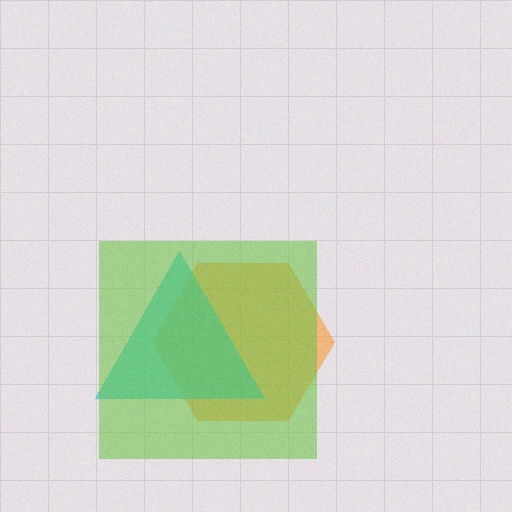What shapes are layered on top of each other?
The layered shapes are: an orange hexagon, a cyan triangle, a lime square.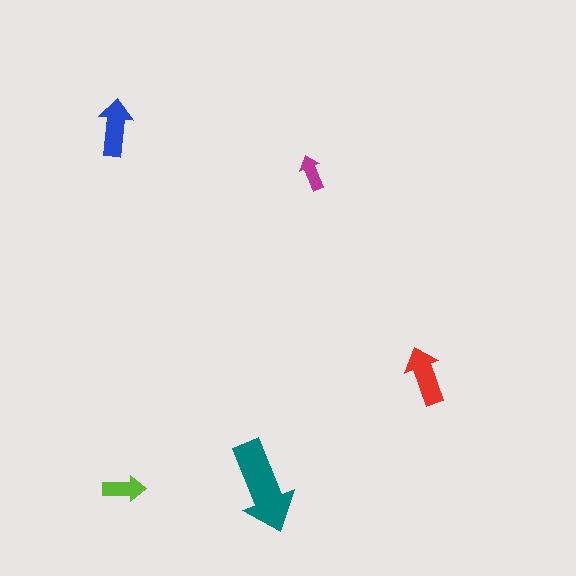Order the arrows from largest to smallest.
the teal one, the red one, the blue one, the lime one, the magenta one.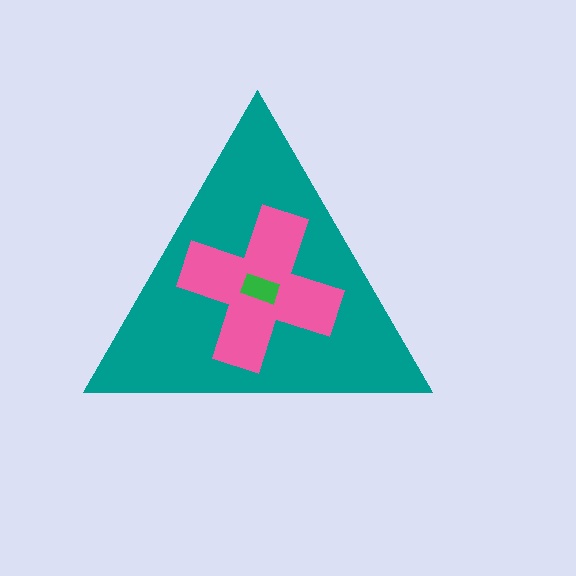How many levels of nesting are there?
3.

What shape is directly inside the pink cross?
The green rectangle.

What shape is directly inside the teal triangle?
The pink cross.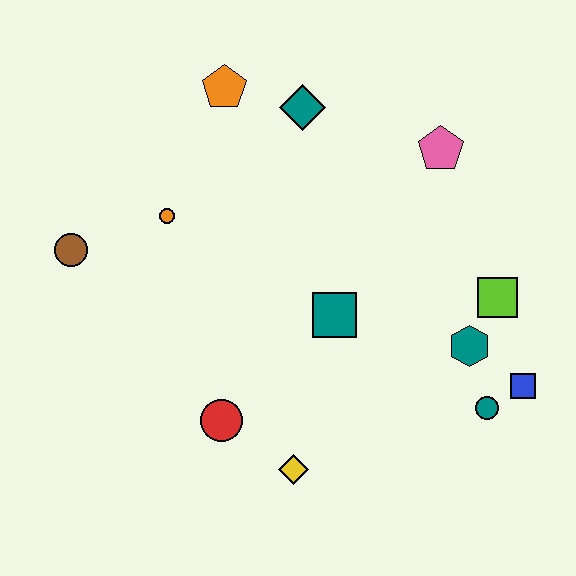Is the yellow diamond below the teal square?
Yes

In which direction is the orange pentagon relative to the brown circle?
The orange pentagon is above the brown circle.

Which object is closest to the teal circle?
The blue square is closest to the teal circle.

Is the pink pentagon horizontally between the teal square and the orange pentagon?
No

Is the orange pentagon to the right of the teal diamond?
No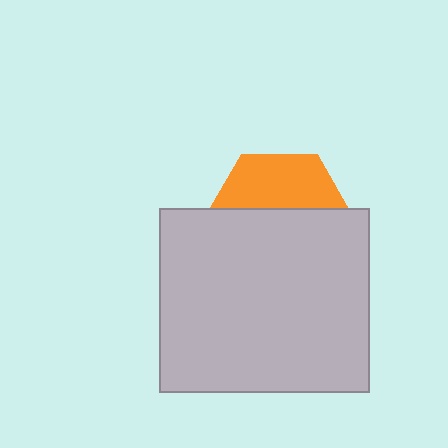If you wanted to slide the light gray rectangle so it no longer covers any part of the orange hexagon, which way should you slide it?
Slide it down — that is the most direct way to separate the two shapes.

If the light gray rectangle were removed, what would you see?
You would see the complete orange hexagon.